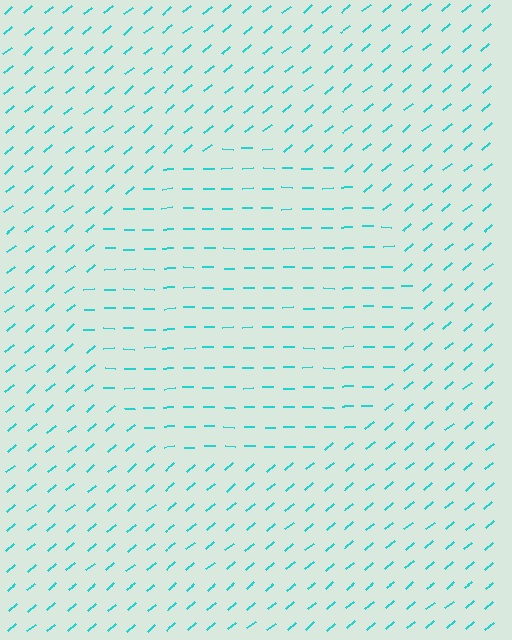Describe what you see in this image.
The image is filled with small cyan line segments. A circle region in the image has lines oriented differently from the surrounding lines, creating a visible texture boundary.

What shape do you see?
I see a circle.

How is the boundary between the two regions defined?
The boundary is defined purely by a change in line orientation (approximately 39 degrees difference). All lines are the same color and thickness.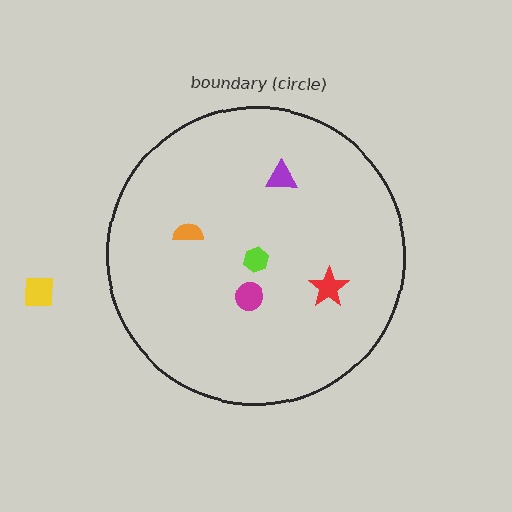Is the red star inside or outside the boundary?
Inside.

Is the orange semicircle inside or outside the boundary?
Inside.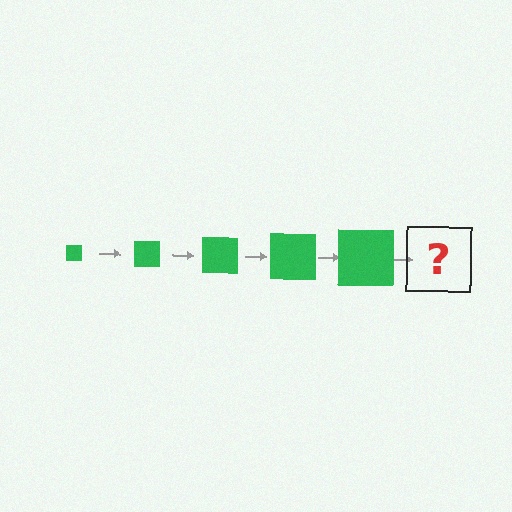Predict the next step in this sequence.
The next step is a green square, larger than the previous one.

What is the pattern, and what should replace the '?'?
The pattern is that the square gets progressively larger each step. The '?' should be a green square, larger than the previous one.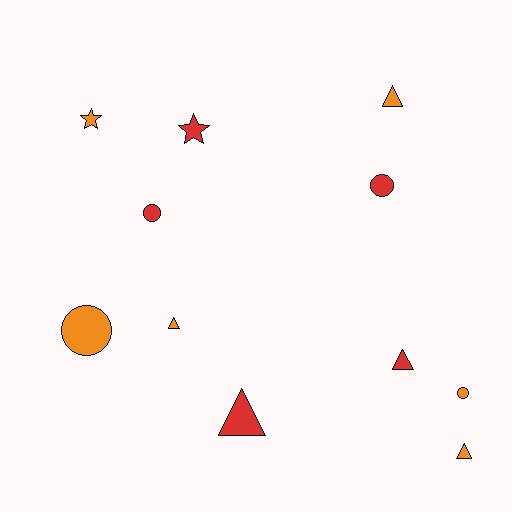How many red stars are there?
There is 1 red star.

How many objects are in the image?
There are 11 objects.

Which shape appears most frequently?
Triangle, with 5 objects.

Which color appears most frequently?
Orange, with 6 objects.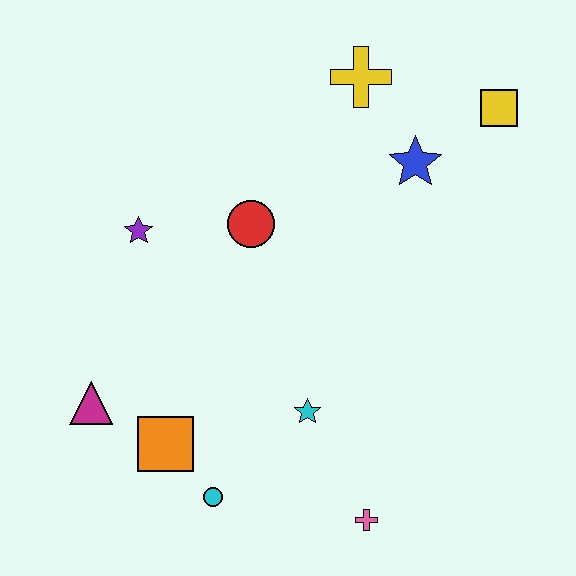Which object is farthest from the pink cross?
The yellow cross is farthest from the pink cross.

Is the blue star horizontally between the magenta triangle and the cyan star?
No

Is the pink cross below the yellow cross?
Yes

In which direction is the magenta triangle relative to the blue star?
The magenta triangle is to the left of the blue star.